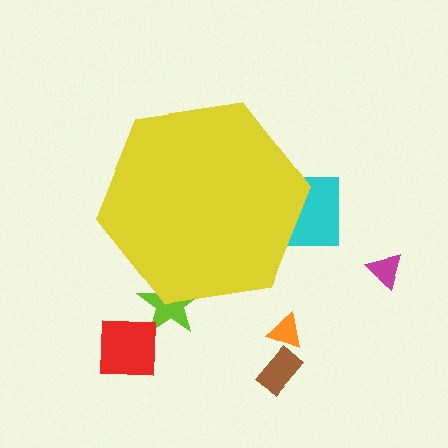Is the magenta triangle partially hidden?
No, the magenta triangle is fully visible.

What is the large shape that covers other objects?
A yellow hexagon.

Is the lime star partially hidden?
Yes, the lime star is partially hidden behind the yellow hexagon.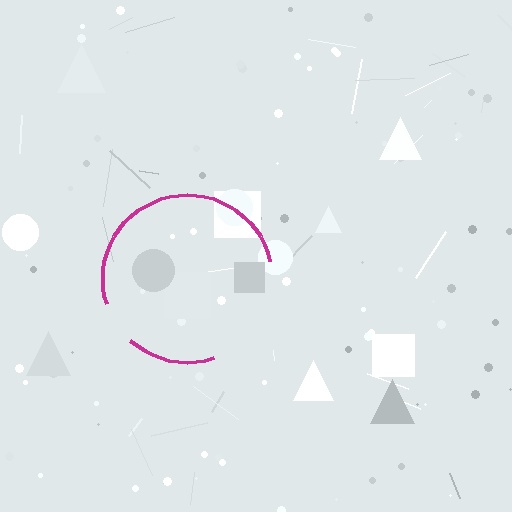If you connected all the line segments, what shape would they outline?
They would outline a circle.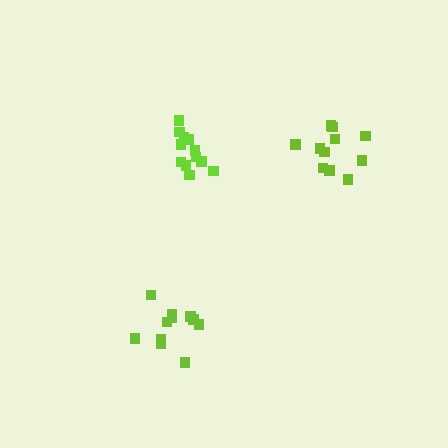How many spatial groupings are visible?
There are 3 spatial groupings.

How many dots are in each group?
Group 1: 12 dots, Group 2: 11 dots, Group 3: 11 dots (34 total).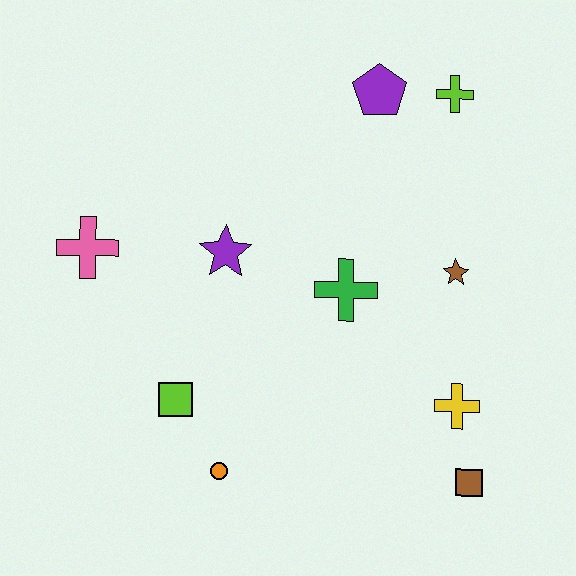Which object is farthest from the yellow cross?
The pink cross is farthest from the yellow cross.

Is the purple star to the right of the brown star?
No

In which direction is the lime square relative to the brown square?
The lime square is to the left of the brown square.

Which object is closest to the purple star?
The green cross is closest to the purple star.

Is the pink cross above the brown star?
Yes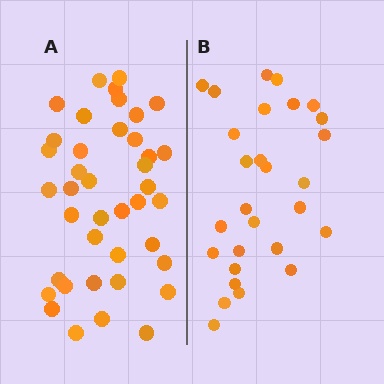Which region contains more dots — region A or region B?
Region A (the left region) has more dots.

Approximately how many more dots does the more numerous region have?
Region A has roughly 12 or so more dots than region B.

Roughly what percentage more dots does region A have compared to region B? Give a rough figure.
About 45% more.